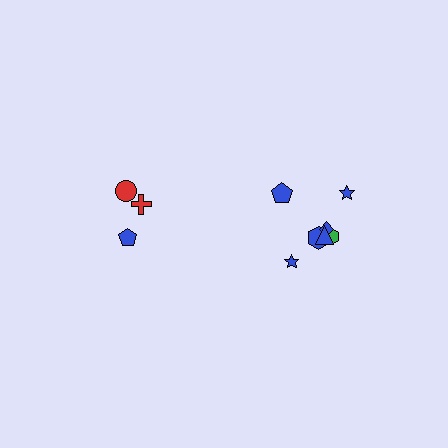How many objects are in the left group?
There are 3 objects.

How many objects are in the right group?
There are 7 objects.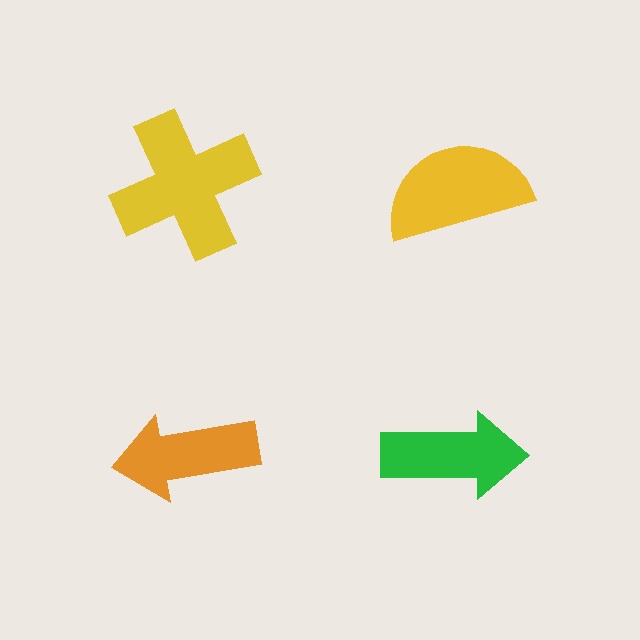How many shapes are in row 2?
2 shapes.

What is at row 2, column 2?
A green arrow.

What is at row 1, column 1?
A yellow cross.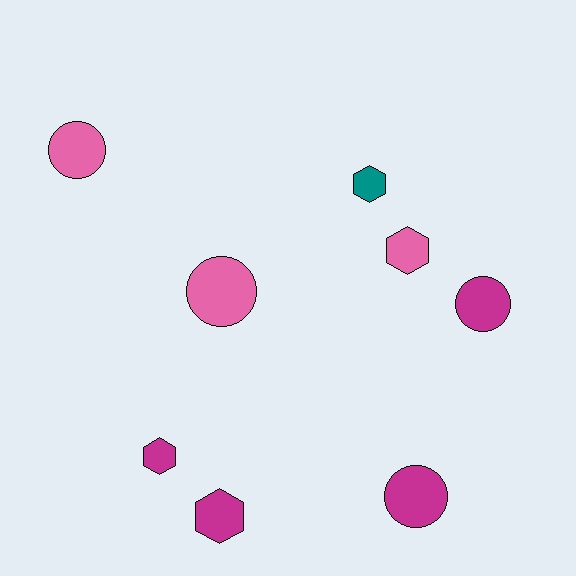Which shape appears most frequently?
Circle, with 4 objects.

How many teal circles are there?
There are no teal circles.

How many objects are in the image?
There are 8 objects.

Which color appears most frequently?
Magenta, with 4 objects.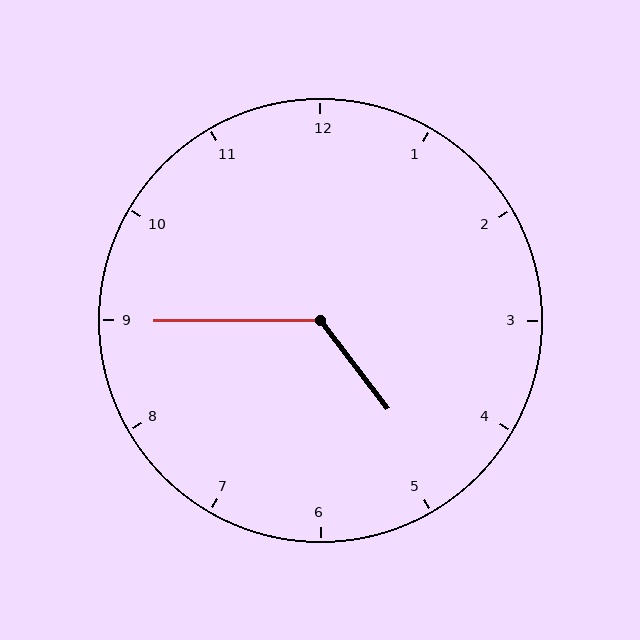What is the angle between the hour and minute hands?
Approximately 128 degrees.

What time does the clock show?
4:45.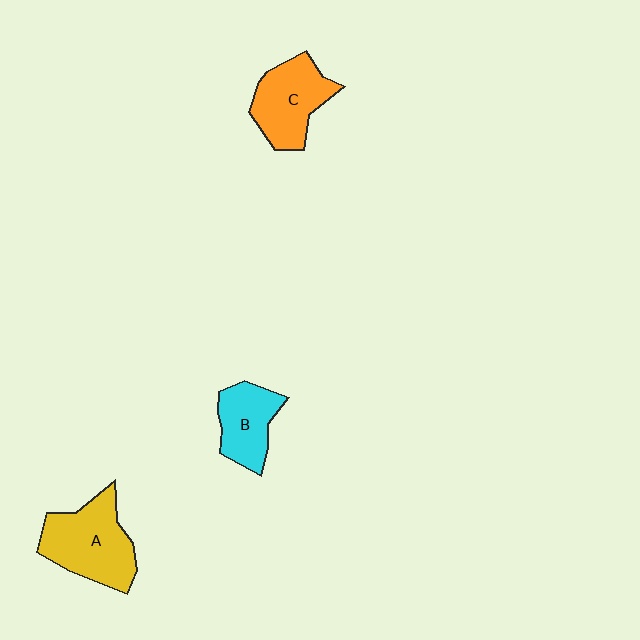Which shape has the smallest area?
Shape B (cyan).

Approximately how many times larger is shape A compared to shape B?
Approximately 1.5 times.